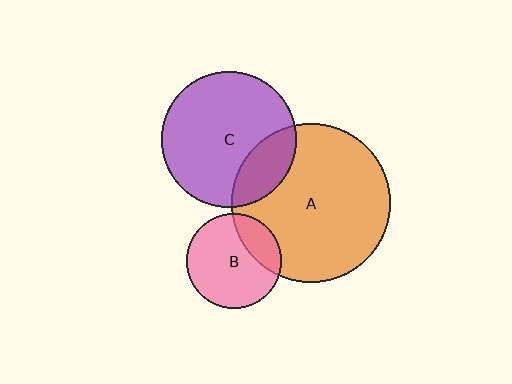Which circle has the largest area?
Circle A (orange).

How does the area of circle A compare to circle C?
Approximately 1.4 times.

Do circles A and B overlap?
Yes.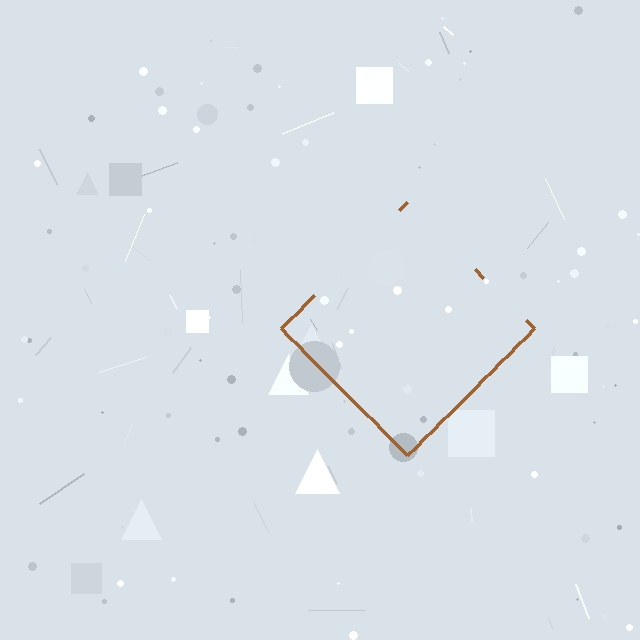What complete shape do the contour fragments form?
The contour fragments form a diamond.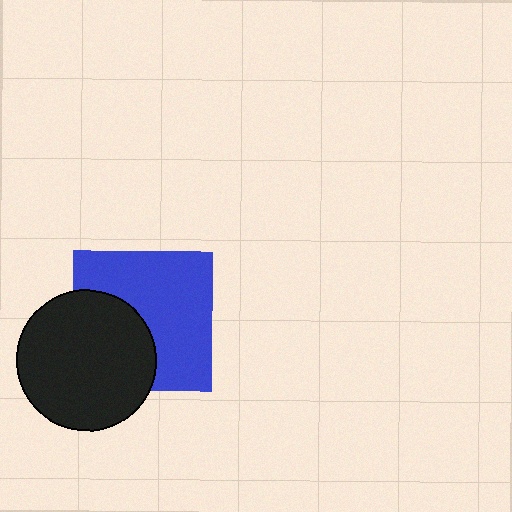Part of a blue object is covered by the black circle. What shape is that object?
It is a square.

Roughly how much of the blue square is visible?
About half of it is visible (roughly 63%).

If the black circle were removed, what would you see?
You would see the complete blue square.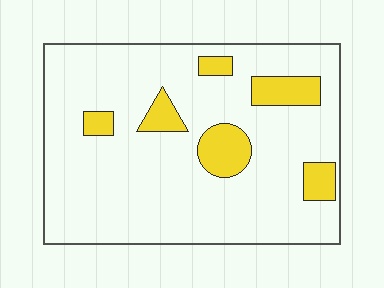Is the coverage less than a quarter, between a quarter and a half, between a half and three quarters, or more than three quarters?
Less than a quarter.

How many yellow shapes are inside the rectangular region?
6.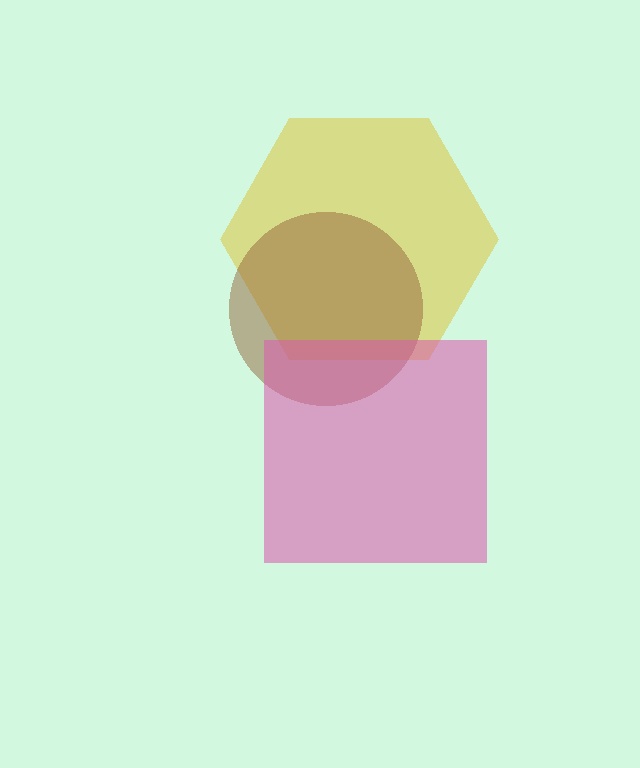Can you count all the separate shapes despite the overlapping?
Yes, there are 3 separate shapes.